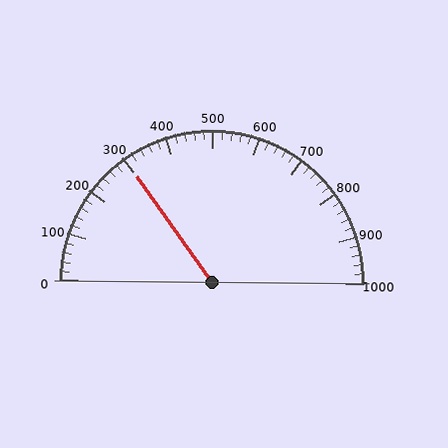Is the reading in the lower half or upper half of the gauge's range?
The reading is in the lower half of the range (0 to 1000).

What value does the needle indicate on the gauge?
The needle indicates approximately 300.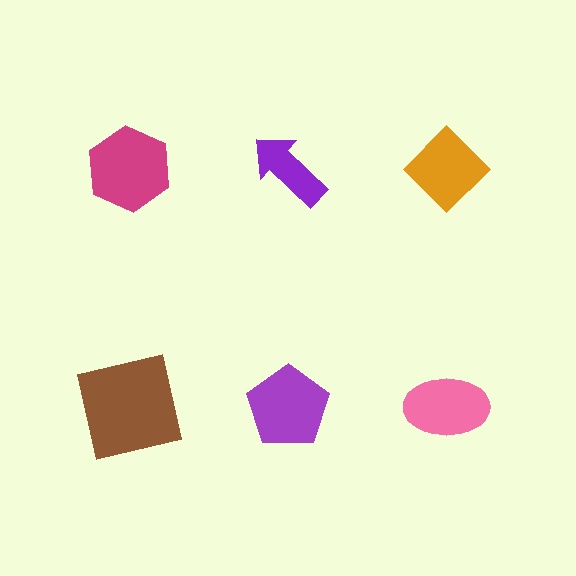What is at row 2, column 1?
A brown square.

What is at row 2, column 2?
A purple pentagon.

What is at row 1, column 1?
A magenta hexagon.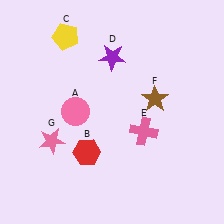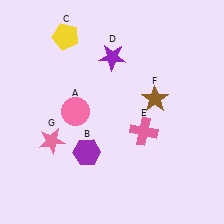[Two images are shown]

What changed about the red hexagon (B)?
In Image 1, B is red. In Image 2, it changed to purple.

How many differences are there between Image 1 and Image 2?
There is 1 difference between the two images.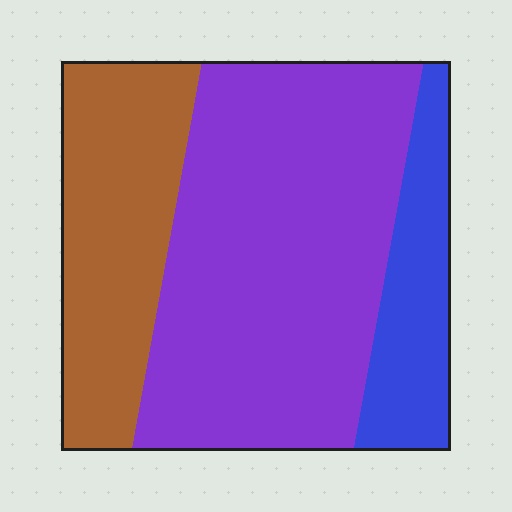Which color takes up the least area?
Blue, at roughly 15%.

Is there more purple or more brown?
Purple.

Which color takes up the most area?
Purple, at roughly 55%.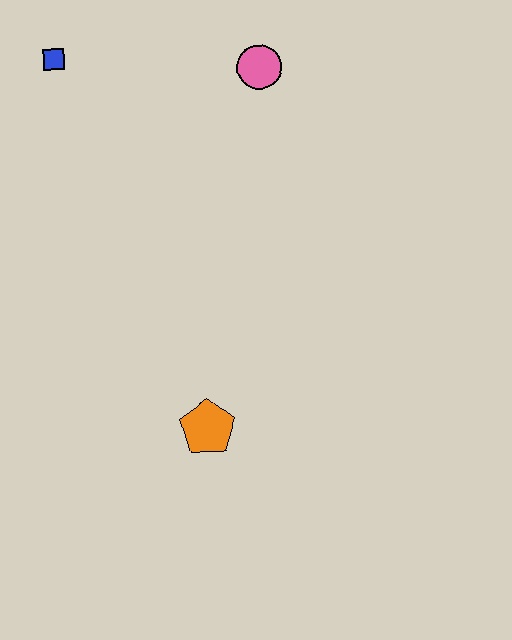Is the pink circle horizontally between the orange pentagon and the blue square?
No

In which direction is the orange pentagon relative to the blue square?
The orange pentagon is below the blue square.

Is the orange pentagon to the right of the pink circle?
No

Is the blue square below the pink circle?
No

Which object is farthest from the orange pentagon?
The blue square is farthest from the orange pentagon.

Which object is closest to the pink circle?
The blue square is closest to the pink circle.